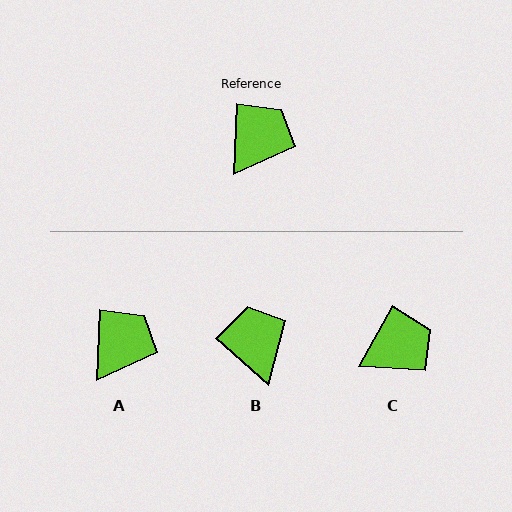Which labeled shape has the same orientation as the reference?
A.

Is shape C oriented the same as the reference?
No, it is off by about 27 degrees.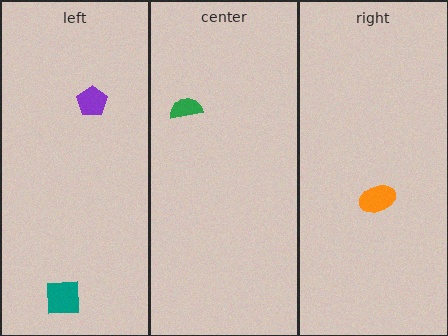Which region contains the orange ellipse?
The right region.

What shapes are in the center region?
The green semicircle.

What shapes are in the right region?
The orange ellipse.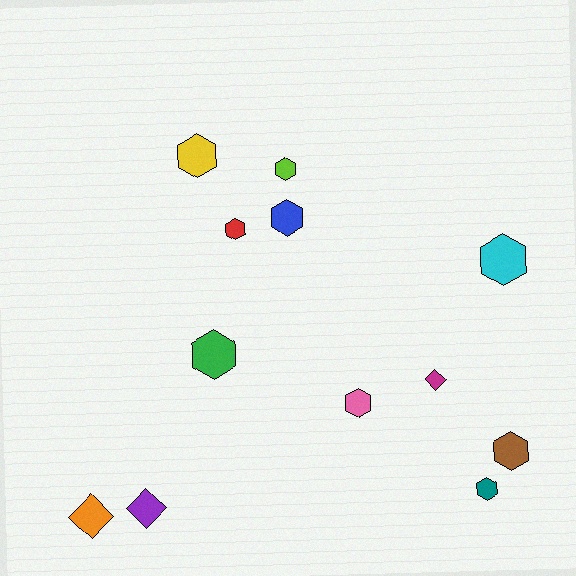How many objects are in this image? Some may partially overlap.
There are 12 objects.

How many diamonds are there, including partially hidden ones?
There are 3 diamonds.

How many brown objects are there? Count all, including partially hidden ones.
There is 1 brown object.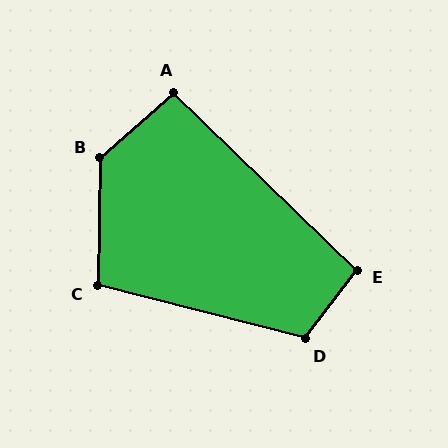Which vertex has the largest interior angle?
B, at approximately 132 degrees.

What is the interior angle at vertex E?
Approximately 97 degrees (obtuse).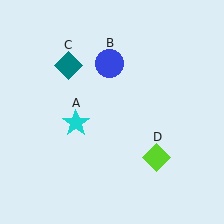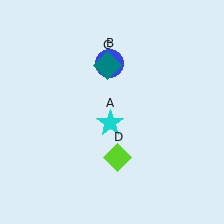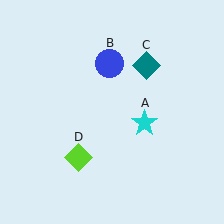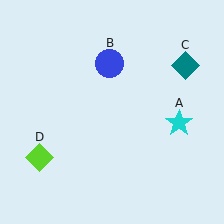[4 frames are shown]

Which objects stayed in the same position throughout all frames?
Blue circle (object B) remained stationary.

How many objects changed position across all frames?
3 objects changed position: cyan star (object A), teal diamond (object C), lime diamond (object D).